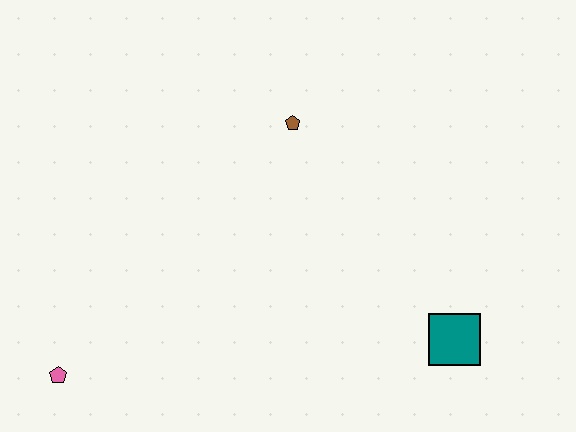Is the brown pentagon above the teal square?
Yes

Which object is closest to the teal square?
The brown pentagon is closest to the teal square.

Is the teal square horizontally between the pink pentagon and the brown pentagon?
No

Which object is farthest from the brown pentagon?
The pink pentagon is farthest from the brown pentagon.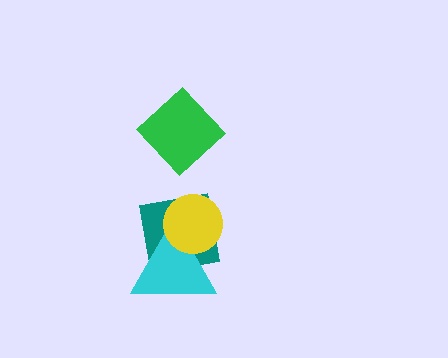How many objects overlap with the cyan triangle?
2 objects overlap with the cyan triangle.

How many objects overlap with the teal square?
2 objects overlap with the teal square.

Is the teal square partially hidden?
Yes, it is partially covered by another shape.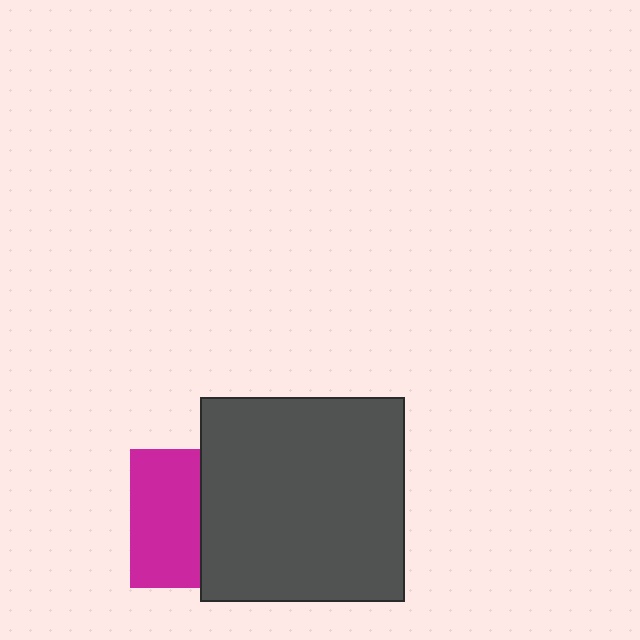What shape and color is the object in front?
The object in front is a dark gray square.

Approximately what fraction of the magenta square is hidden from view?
Roughly 49% of the magenta square is hidden behind the dark gray square.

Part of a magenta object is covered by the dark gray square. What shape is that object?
It is a square.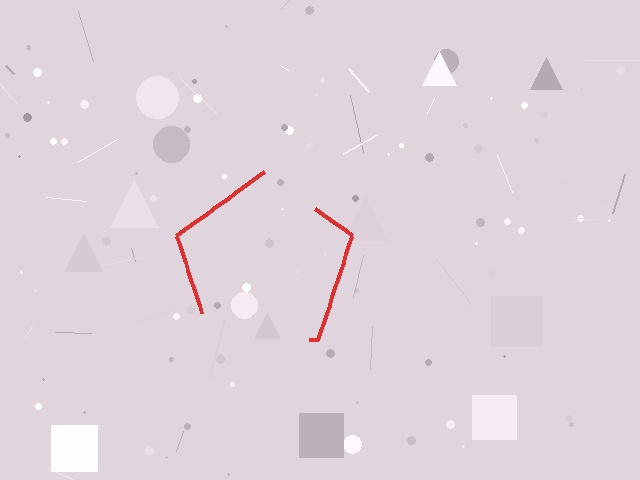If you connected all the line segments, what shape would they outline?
They would outline a pentagon.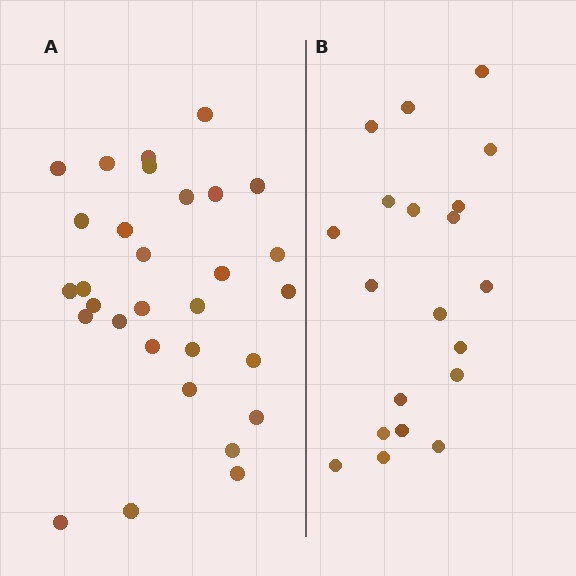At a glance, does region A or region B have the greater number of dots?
Region A (the left region) has more dots.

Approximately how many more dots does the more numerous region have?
Region A has roughly 10 or so more dots than region B.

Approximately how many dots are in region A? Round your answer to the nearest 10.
About 30 dots.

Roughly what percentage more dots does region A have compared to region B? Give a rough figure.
About 50% more.